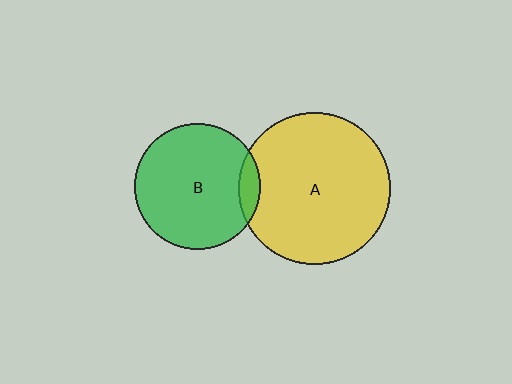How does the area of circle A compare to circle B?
Approximately 1.4 times.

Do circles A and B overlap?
Yes.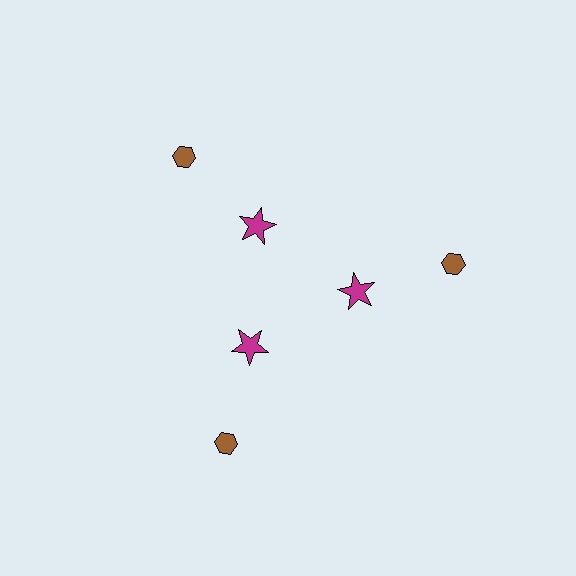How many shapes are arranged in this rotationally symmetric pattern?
There are 6 shapes, arranged in 3 groups of 2.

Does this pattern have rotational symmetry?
Yes, this pattern has 3-fold rotational symmetry. It looks the same after rotating 120 degrees around the center.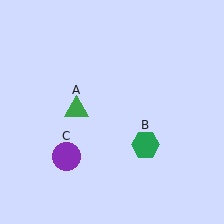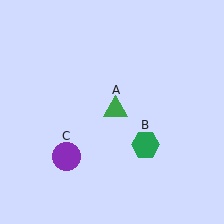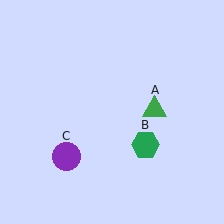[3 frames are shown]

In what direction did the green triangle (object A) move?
The green triangle (object A) moved right.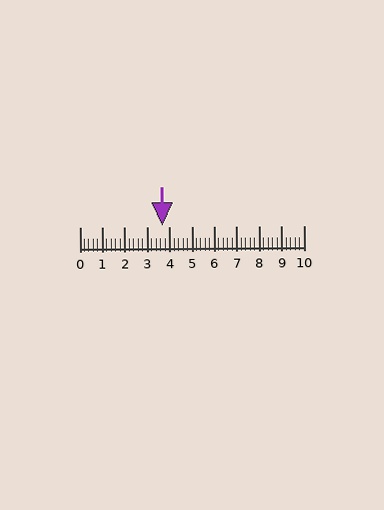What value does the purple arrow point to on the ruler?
The purple arrow points to approximately 3.7.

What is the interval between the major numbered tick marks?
The major tick marks are spaced 1 units apart.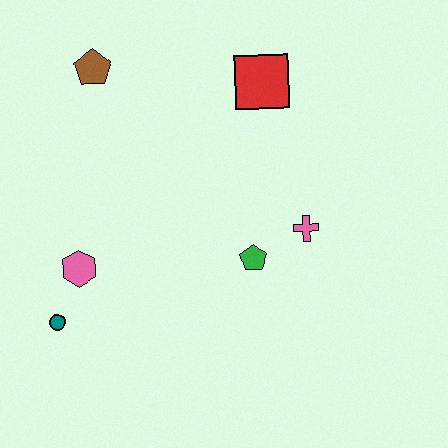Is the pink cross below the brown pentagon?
Yes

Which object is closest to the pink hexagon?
The teal circle is closest to the pink hexagon.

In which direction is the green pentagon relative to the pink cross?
The green pentagon is to the left of the pink cross.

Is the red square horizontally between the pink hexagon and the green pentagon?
No